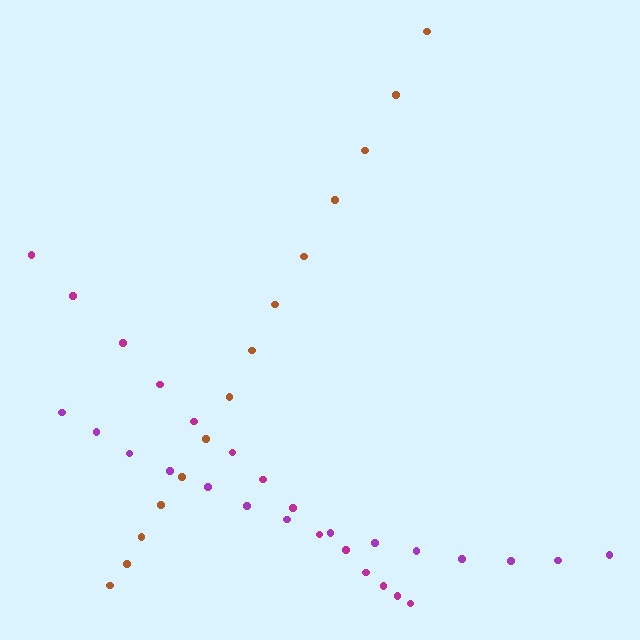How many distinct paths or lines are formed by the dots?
There are 3 distinct paths.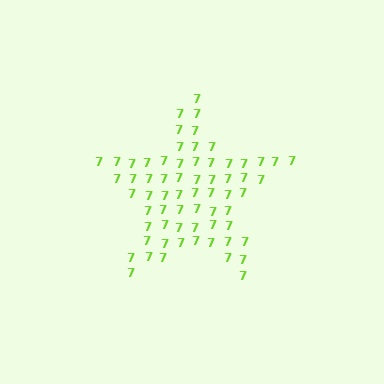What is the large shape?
The large shape is a star.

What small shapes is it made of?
It is made of small digit 7's.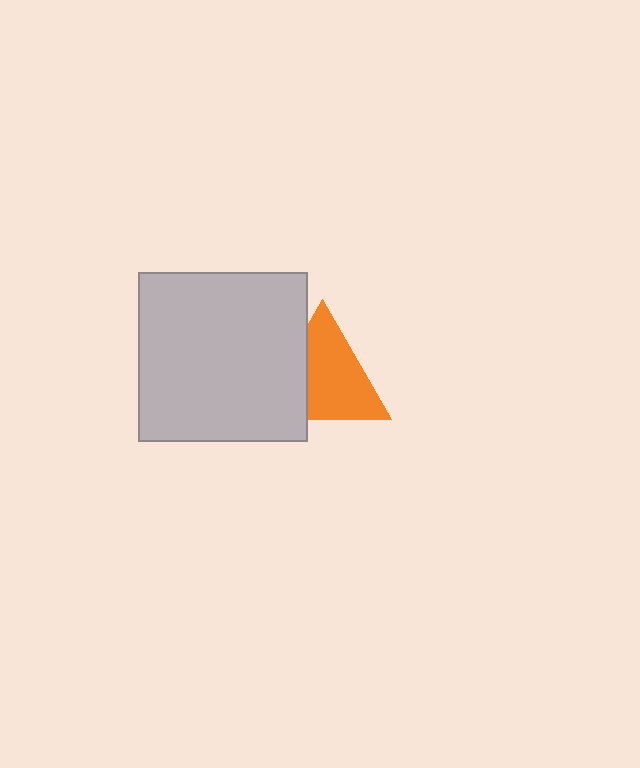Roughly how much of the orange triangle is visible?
Most of it is visible (roughly 69%).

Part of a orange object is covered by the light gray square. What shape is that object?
It is a triangle.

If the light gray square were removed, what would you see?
You would see the complete orange triangle.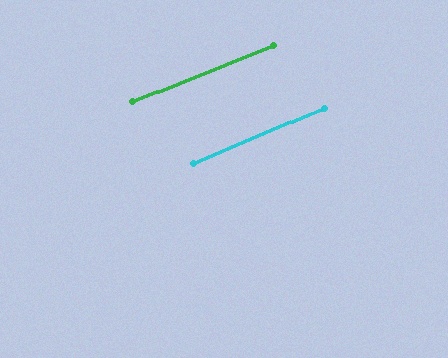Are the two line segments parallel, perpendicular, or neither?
Parallel — their directions differ by only 1.2°.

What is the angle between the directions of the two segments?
Approximately 1 degree.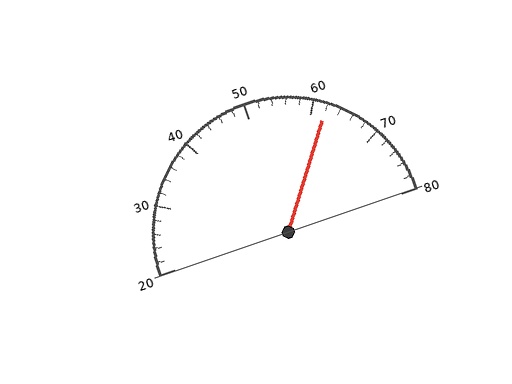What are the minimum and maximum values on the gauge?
The gauge ranges from 20 to 80.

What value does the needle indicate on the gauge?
The needle indicates approximately 62.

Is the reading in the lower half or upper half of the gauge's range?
The reading is in the upper half of the range (20 to 80).